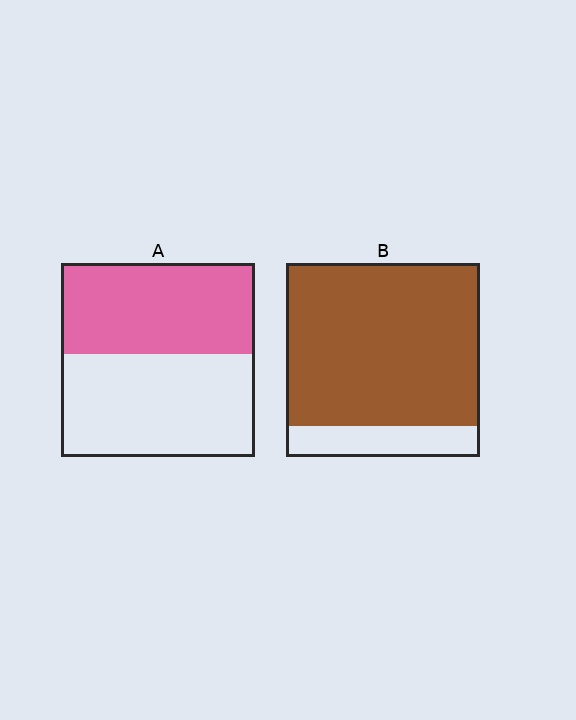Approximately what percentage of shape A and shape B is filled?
A is approximately 45% and B is approximately 85%.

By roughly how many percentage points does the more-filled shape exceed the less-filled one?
By roughly 35 percentage points (B over A).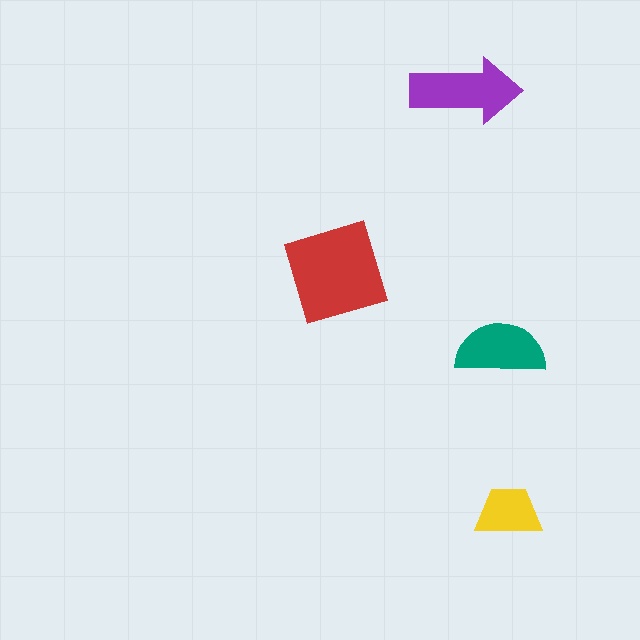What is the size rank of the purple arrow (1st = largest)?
2nd.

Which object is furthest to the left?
The red square is leftmost.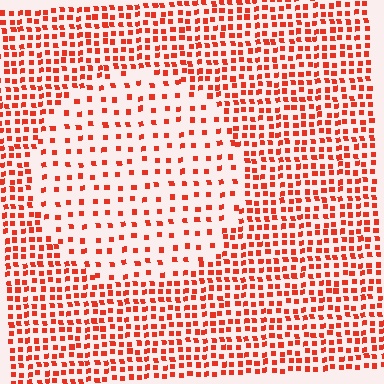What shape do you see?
I see a circle.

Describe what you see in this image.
The image contains small red elements arranged at two different densities. A circle-shaped region is visible where the elements are less densely packed than the surrounding area.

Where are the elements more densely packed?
The elements are more densely packed outside the circle boundary.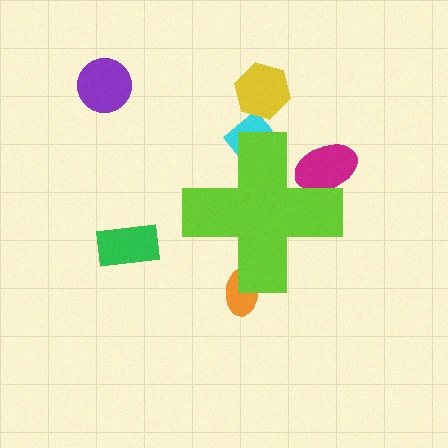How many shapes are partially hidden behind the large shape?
3 shapes are partially hidden.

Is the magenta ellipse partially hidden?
Yes, the magenta ellipse is partially hidden behind the lime cross.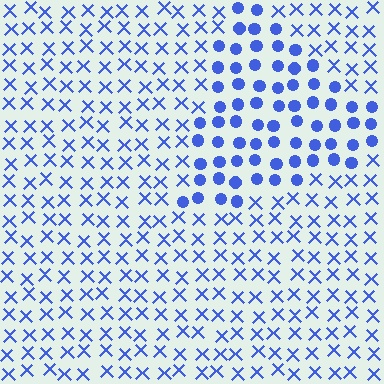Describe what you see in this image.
The image is filled with small blue elements arranged in a uniform grid. A triangle-shaped region contains circles, while the surrounding area contains X marks. The boundary is defined purely by the change in element shape.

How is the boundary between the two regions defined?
The boundary is defined by a change in element shape: circles inside vs. X marks outside. All elements share the same color and spacing.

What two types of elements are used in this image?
The image uses circles inside the triangle region and X marks outside it.